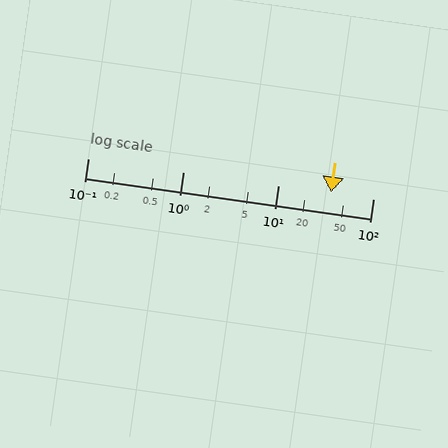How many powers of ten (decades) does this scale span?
The scale spans 3 decades, from 0.1 to 100.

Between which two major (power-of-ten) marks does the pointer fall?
The pointer is between 10 and 100.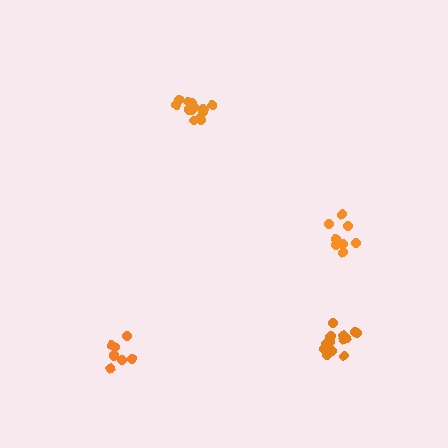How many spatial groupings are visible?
There are 4 spatial groupings.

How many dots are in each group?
Group 1: 13 dots, Group 2: 8 dots, Group 3: 8 dots, Group 4: 14 dots (43 total).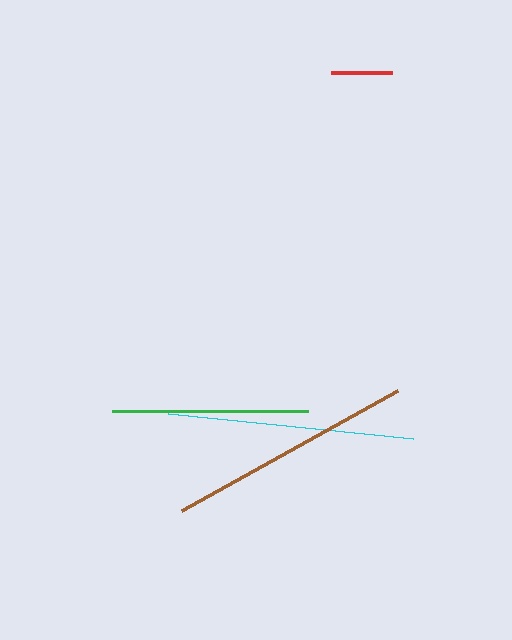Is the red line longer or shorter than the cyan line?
The cyan line is longer than the red line.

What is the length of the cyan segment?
The cyan segment is approximately 247 pixels long.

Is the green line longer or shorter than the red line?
The green line is longer than the red line.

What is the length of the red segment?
The red segment is approximately 60 pixels long.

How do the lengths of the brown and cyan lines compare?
The brown and cyan lines are approximately the same length.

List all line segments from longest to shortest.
From longest to shortest: brown, cyan, green, red.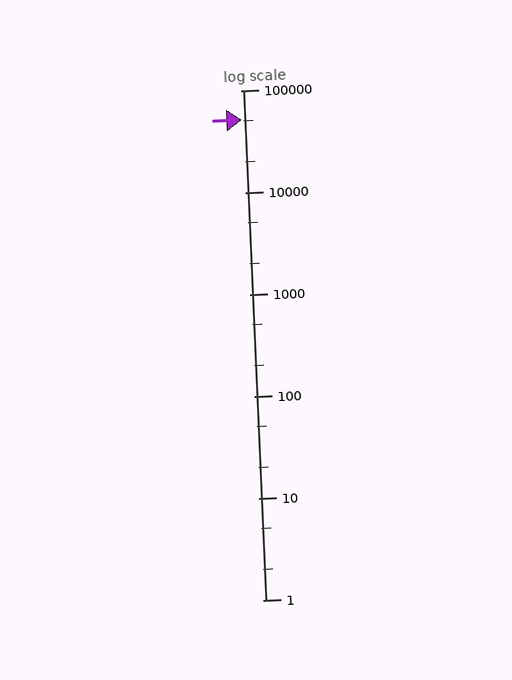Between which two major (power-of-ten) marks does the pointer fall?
The pointer is between 10000 and 100000.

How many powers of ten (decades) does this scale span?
The scale spans 5 decades, from 1 to 100000.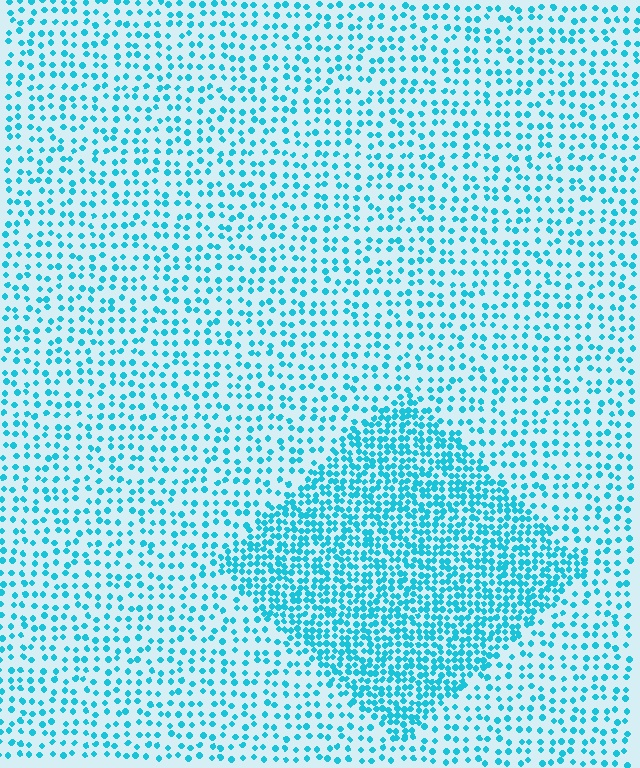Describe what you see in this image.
The image contains small cyan elements arranged at two different densities. A diamond-shaped region is visible where the elements are more densely packed than the surrounding area.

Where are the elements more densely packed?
The elements are more densely packed inside the diamond boundary.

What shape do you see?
I see a diamond.